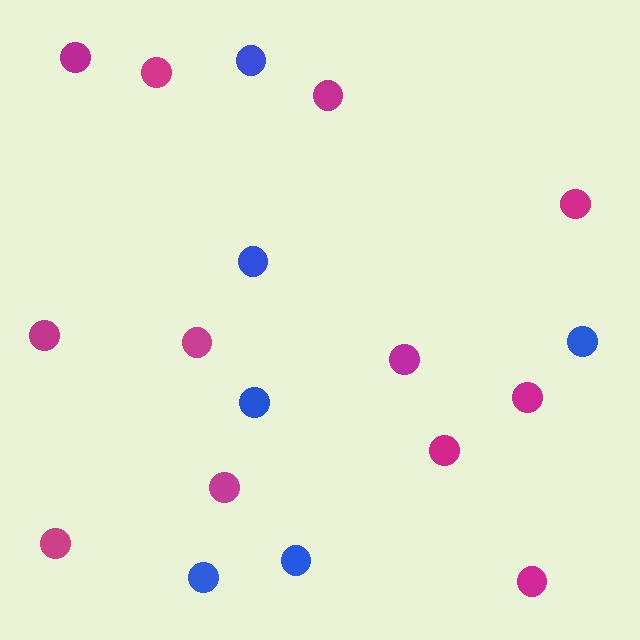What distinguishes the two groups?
There are 2 groups: one group of blue circles (6) and one group of magenta circles (12).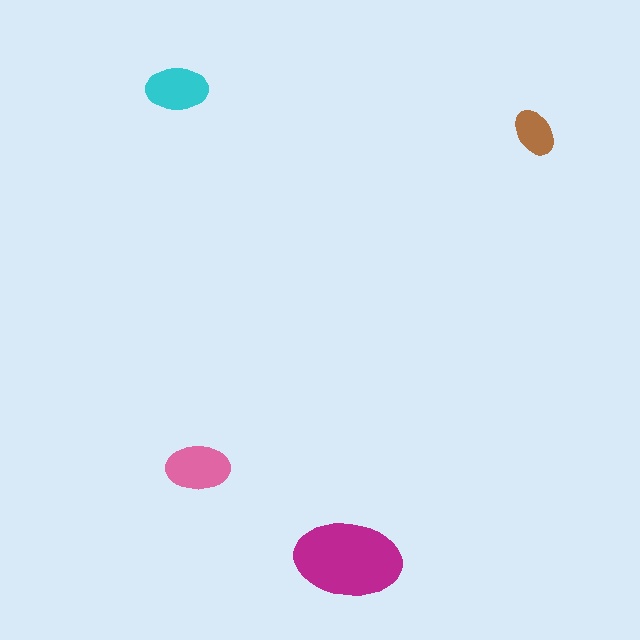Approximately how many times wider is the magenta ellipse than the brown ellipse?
About 2 times wider.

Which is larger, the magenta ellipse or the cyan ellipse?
The magenta one.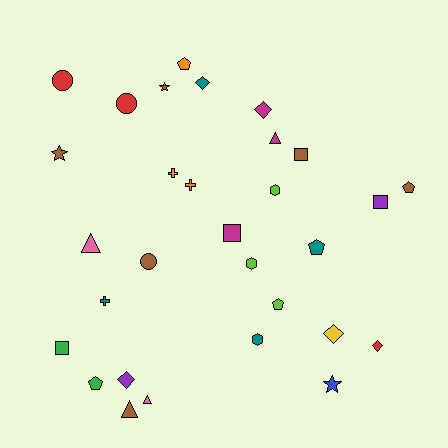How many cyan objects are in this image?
There are no cyan objects.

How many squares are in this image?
There are 4 squares.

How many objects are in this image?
There are 30 objects.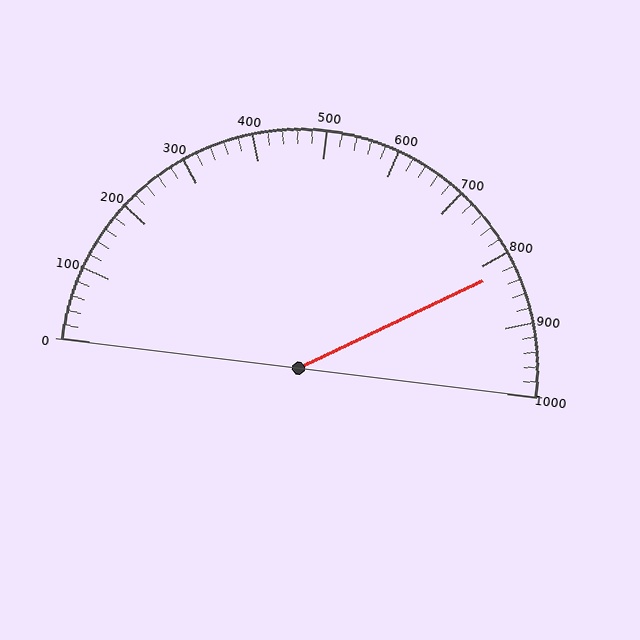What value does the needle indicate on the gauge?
The needle indicates approximately 820.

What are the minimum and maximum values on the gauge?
The gauge ranges from 0 to 1000.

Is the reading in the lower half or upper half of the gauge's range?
The reading is in the upper half of the range (0 to 1000).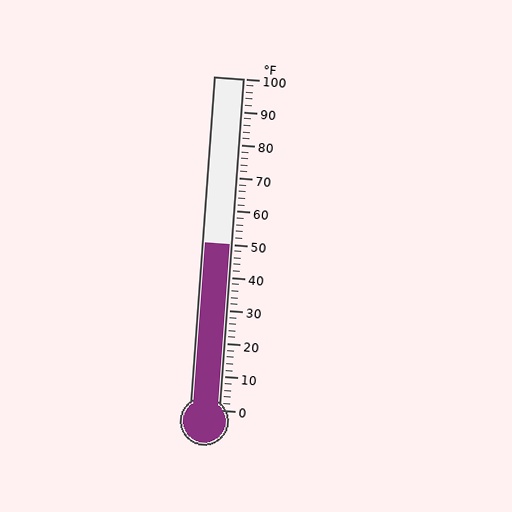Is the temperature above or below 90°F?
The temperature is below 90°F.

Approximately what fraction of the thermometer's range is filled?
The thermometer is filled to approximately 50% of its range.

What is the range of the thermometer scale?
The thermometer scale ranges from 0°F to 100°F.